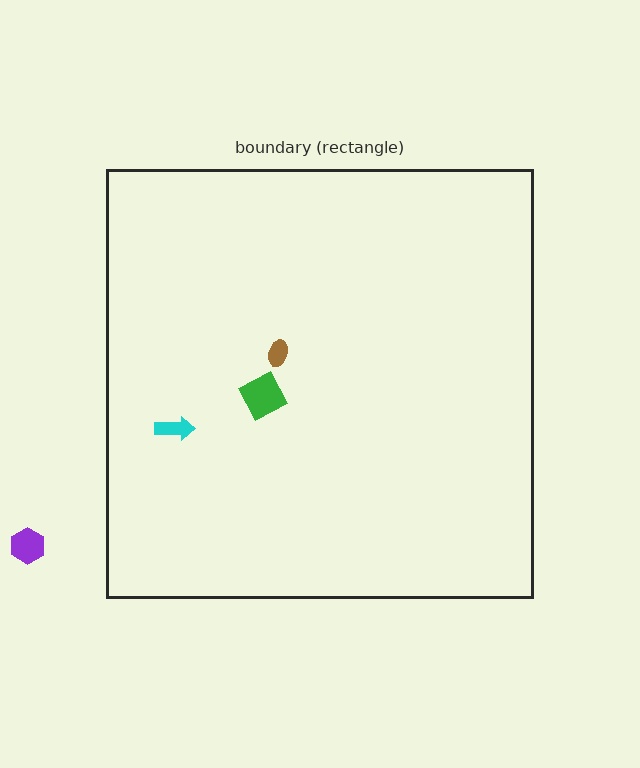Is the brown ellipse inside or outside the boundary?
Inside.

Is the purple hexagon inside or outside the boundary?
Outside.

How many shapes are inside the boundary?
3 inside, 1 outside.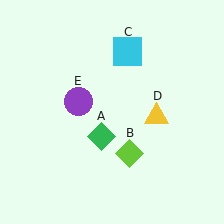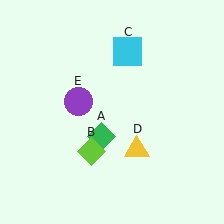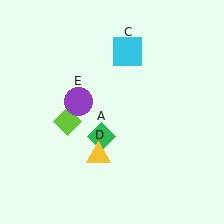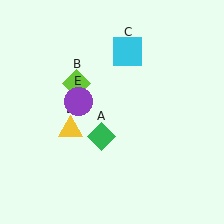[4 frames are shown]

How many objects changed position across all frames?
2 objects changed position: lime diamond (object B), yellow triangle (object D).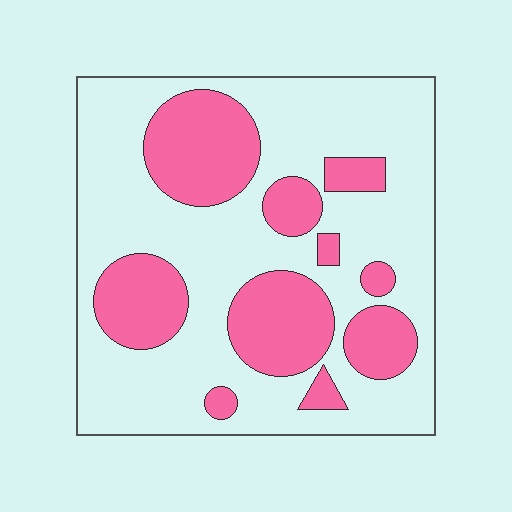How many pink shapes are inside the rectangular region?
10.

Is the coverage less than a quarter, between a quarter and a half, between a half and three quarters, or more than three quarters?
Between a quarter and a half.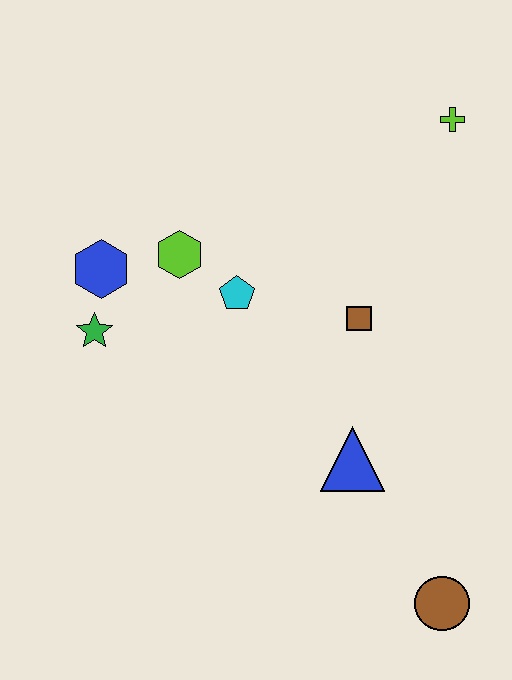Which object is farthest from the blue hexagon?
The brown circle is farthest from the blue hexagon.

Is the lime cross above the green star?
Yes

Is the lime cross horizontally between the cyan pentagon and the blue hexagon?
No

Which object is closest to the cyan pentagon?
The lime hexagon is closest to the cyan pentagon.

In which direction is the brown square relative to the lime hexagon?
The brown square is to the right of the lime hexagon.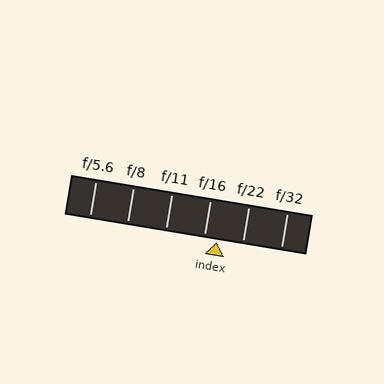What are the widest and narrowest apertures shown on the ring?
The widest aperture shown is f/5.6 and the narrowest is f/32.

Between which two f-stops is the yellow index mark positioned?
The index mark is between f/16 and f/22.